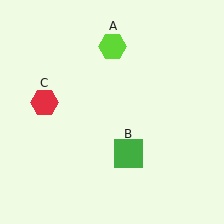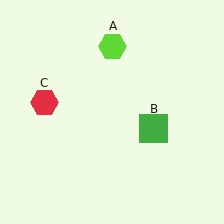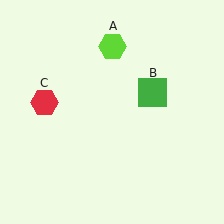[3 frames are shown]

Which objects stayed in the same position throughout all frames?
Lime hexagon (object A) and red hexagon (object C) remained stationary.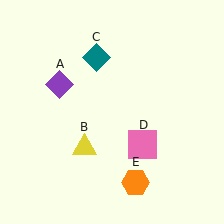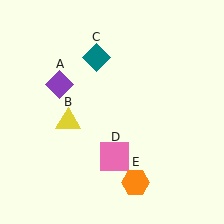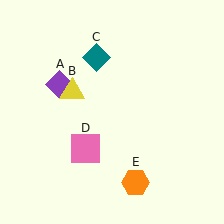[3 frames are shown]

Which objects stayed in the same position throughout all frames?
Purple diamond (object A) and teal diamond (object C) and orange hexagon (object E) remained stationary.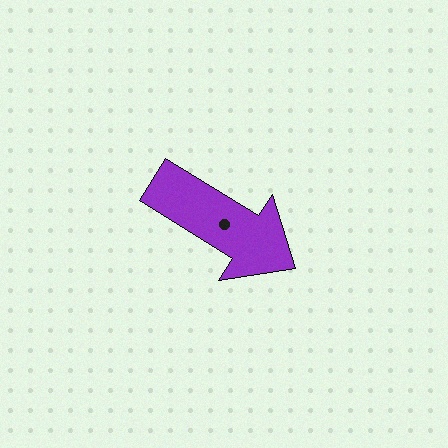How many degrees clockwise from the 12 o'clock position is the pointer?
Approximately 122 degrees.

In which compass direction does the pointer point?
Southeast.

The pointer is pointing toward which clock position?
Roughly 4 o'clock.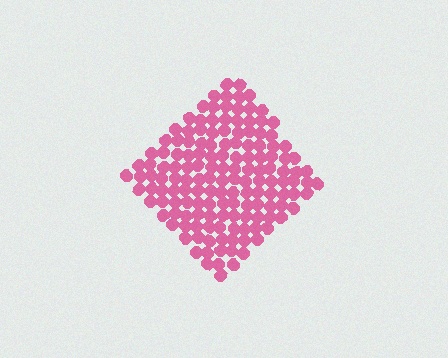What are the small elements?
The small elements are circles.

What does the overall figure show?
The overall figure shows a diamond.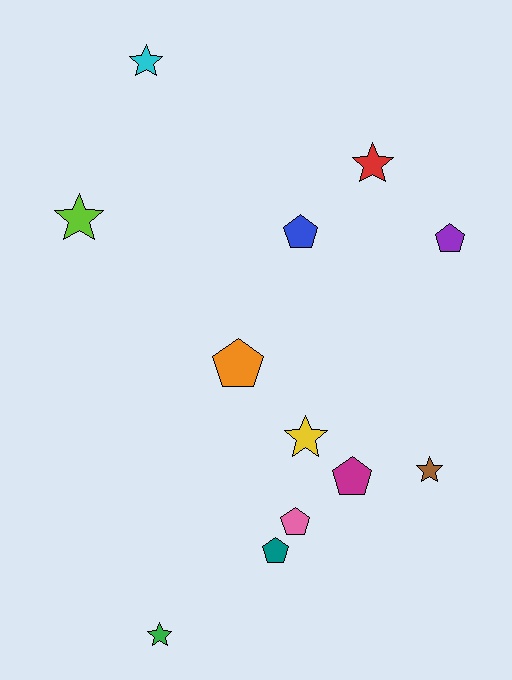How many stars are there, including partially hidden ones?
There are 6 stars.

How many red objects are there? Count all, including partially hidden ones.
There is 1 red object.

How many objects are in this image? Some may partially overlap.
There are 12 objects.